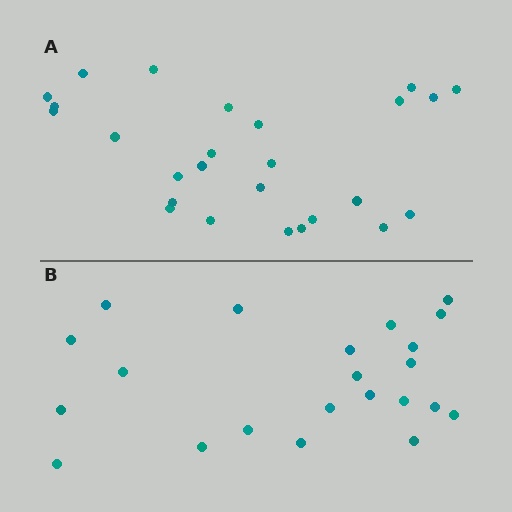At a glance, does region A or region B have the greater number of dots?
Region A (the top region) has more dots.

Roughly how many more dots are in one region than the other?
Region A has about 4 more dots than region B.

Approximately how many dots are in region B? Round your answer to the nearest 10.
About 20 dots. (The exact count is 22, which rounds to 20.)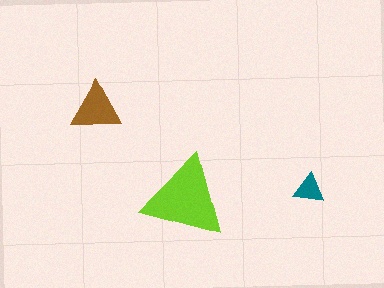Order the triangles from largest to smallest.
the lime one, the brown one, the teal one.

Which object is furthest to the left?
The brown triangle is leftmost.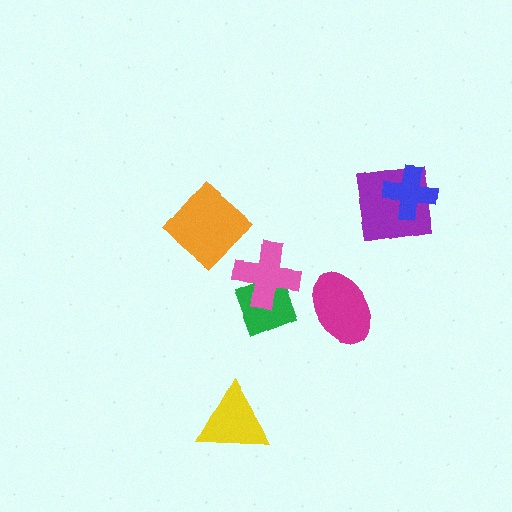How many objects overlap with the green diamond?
1 object overlaps with the green diamond.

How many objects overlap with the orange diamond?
0 objects overlap with the orange diamond.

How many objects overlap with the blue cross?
1 object overlaps with the blue cross.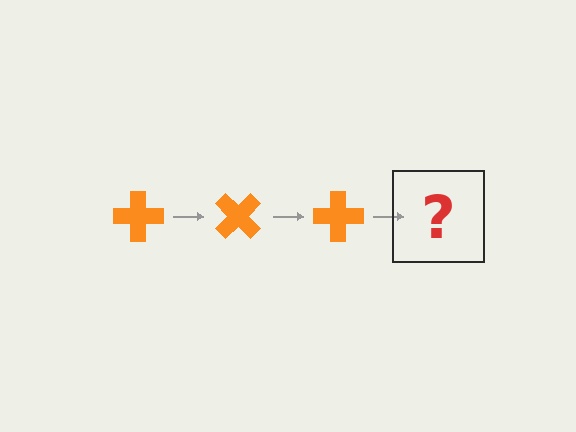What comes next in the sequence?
The next element should be an orange cross rotated 135 degrees.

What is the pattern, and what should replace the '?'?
The pattern is that the cross rotates 45 degrees each step. The '?' should be an orange cross rotated 135 degrees.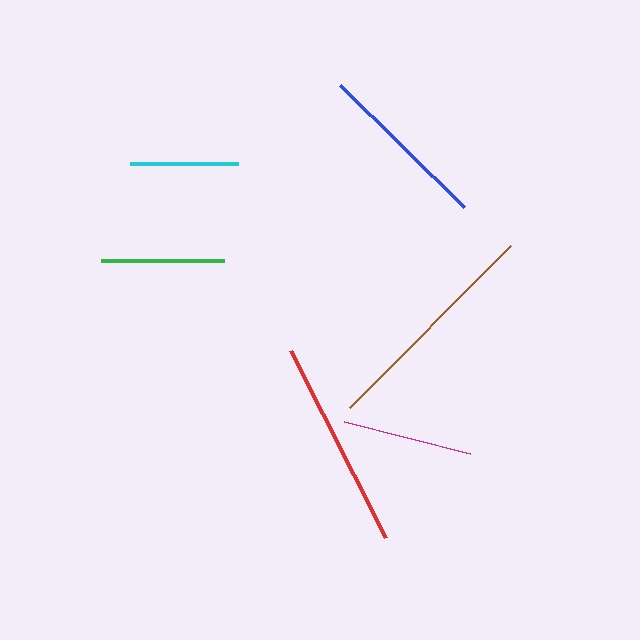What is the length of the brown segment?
The brown segment is approximately 228 pixels long.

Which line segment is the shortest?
The cyan line is the shortest at approximately 108 pixels.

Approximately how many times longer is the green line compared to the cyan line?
The green line is approximately 1.1 times the length of the cyan line.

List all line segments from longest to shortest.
From longest to shortest: brown, red, blue, magenta, green, cyan.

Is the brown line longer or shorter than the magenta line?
The brown line is longer than the magenta line.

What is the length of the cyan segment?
The cyan segment is approximately 108 pixels long.